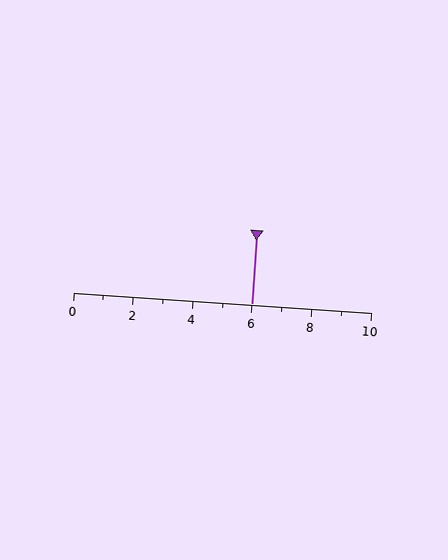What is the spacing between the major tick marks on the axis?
The major ticks are spaced 2 apart.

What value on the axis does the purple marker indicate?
The marker indicates approximately 6.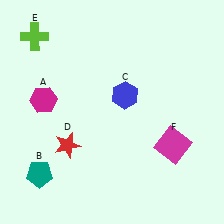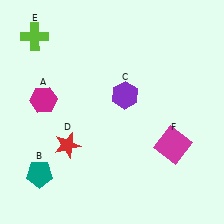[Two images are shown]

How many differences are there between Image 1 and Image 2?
There is 1 difference between the two images.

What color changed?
The hexagon (C) changed from blue in Image 1 to purple in Image 2.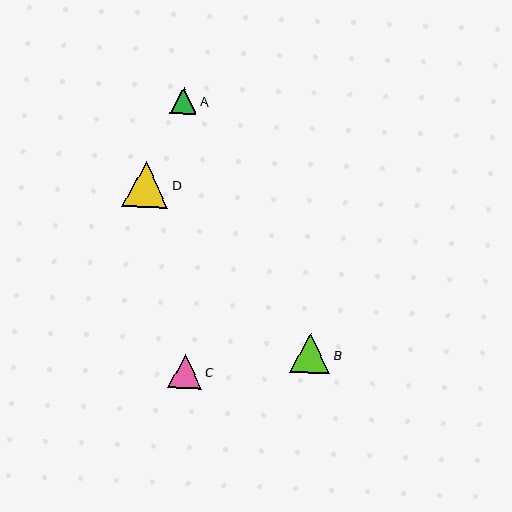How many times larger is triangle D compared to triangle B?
Triangle D is approximately 1.1 times the size of triangle B.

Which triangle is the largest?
Triangle D is the largest with a size of approximately 46 pixels.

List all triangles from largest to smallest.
From largest to smallest: D, B, C, A.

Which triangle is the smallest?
Triangle A is the smallest with a size of approximately 27 pixels.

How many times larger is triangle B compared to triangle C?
Triangle B is approximately 1.2 times the size of triangle C.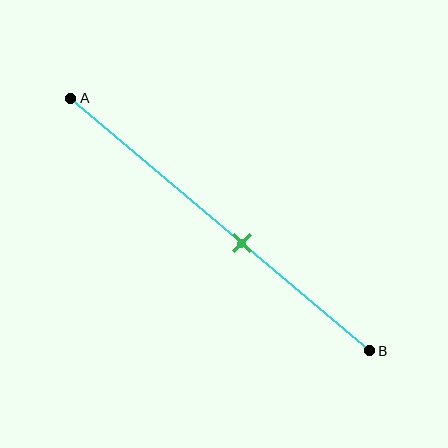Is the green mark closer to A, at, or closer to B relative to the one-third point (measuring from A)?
The green mark is closer to point B than the one-third point of segment AB.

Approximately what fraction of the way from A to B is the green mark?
The green mark is approximately 55% of the way from A to B.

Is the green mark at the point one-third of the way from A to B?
No, the mark is at about 55% from A, not at the 33% one-third point.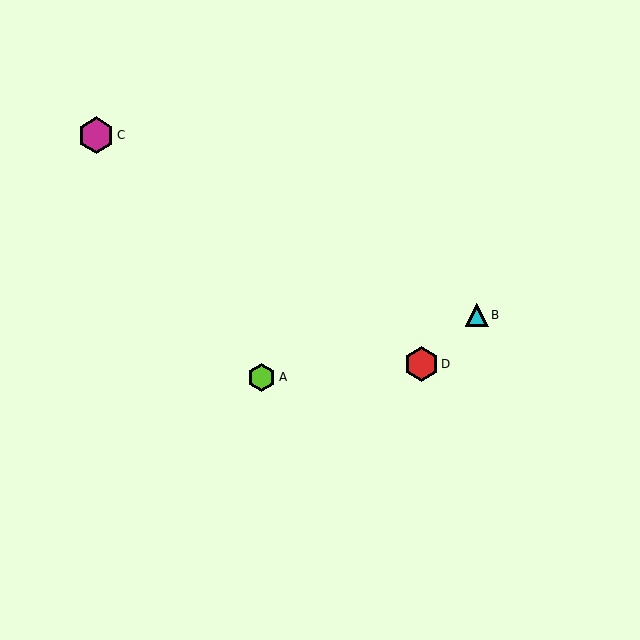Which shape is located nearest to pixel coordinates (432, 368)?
The red hexagon (labeled D) at (421, 364) is nearest to that location.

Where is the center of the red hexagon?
The center of the red hexagon is at (421, 364).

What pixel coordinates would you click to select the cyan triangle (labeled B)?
Click at (477, 315) to select the cyan triangle B.